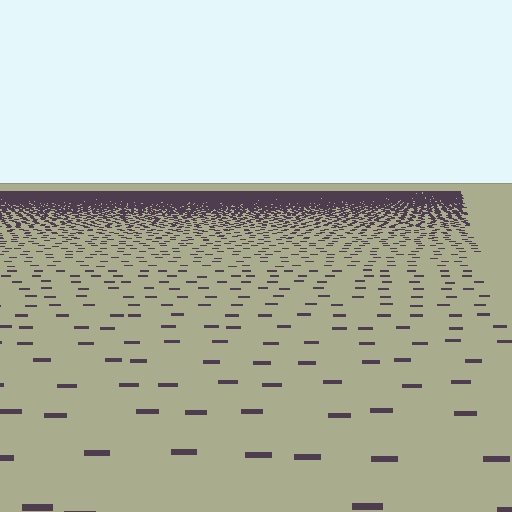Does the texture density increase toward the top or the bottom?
Density increases toward the top.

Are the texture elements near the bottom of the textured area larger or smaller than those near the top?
Larger. Near the bottom, elements are closer to the viewer and appear at a bigger on-screen size.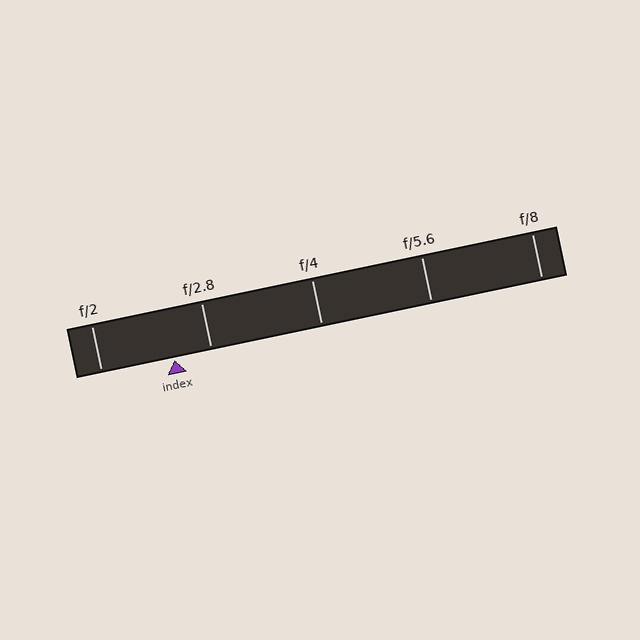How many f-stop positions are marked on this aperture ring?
There are 5 f-stop positions marked.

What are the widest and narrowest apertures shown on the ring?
The widest aperture shown is f/2 and the narrowest is f/8.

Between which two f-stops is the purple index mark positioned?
The index mark is between f/2 and f/2.8.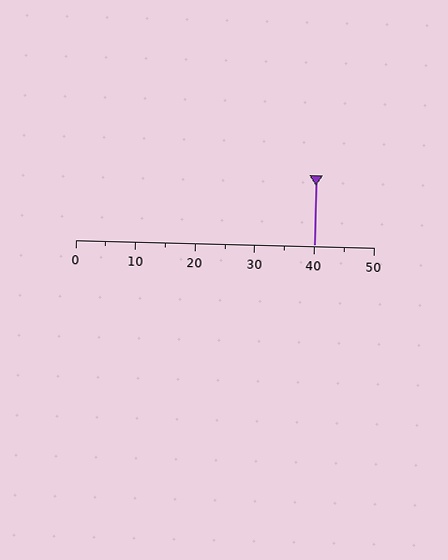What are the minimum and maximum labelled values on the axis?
The axis runs from 0 to 50.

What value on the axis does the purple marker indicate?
The marker indicates approximately 40.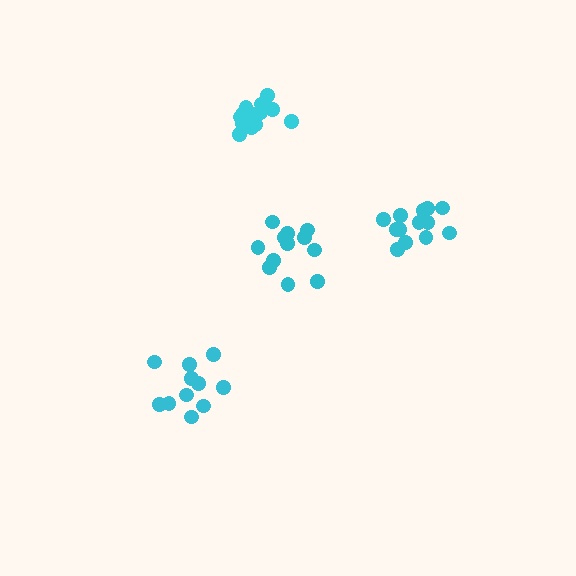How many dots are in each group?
Group 1: 16 dots, Group 2: 12 dots, Group 3: 13 dots, Group 4: 11 dots (52 total).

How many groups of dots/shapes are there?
There are 4 groups.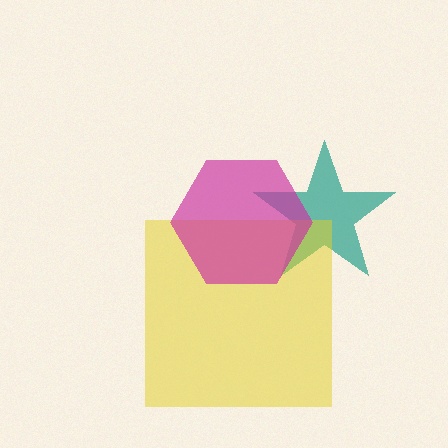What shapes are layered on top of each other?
The layered shapes are: a teal star, a yellow square, a magenta hexagon.